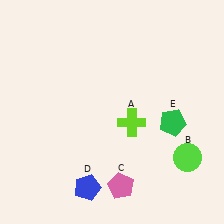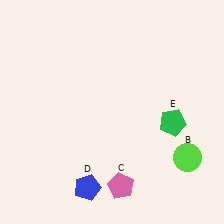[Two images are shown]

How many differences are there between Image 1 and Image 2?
There is 1 difference between the two images.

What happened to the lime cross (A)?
The lime cross (A) was removed in Image 2. It was in the bottom-right area of Image 1.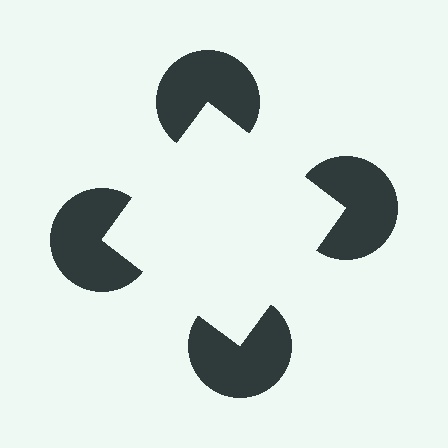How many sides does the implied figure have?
4 sides.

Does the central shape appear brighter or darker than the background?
It typically appears slightly brighter than the background, even though no actual brightness change is drawn.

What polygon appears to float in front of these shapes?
An illusory square — its edges are inferred from the aligned wedge cuts in the pac-man discs, not physically drawn.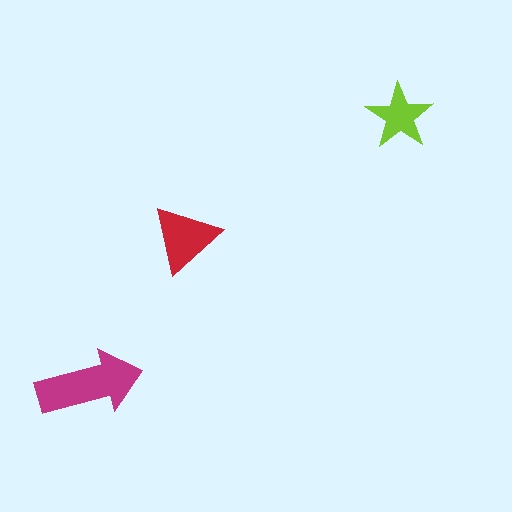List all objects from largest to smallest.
The magenta arrow, the red triangle, the lime star.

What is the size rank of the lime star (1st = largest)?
3rd.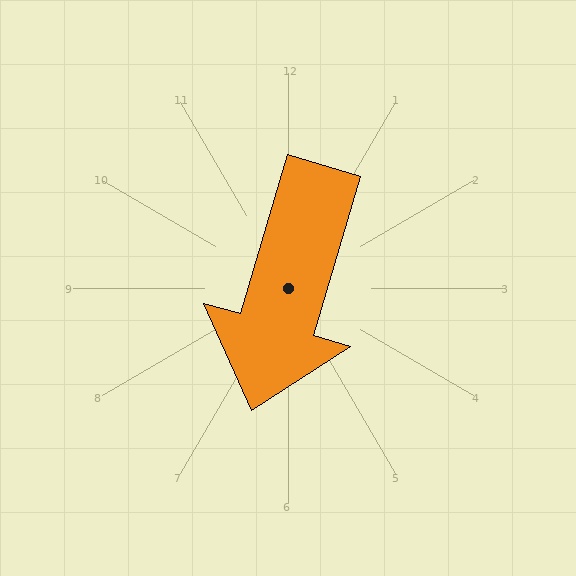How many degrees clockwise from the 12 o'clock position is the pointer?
Approximately 196 degrees.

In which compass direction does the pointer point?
South.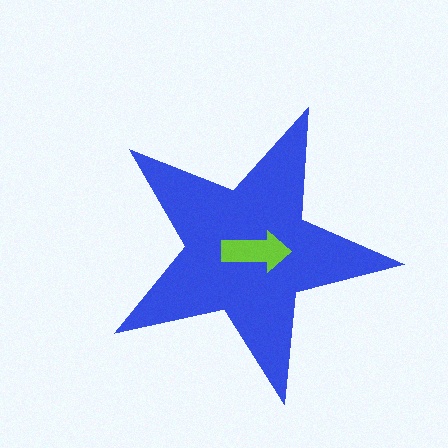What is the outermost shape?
The blue star.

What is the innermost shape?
The lime arrow.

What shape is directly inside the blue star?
The lime arrow.